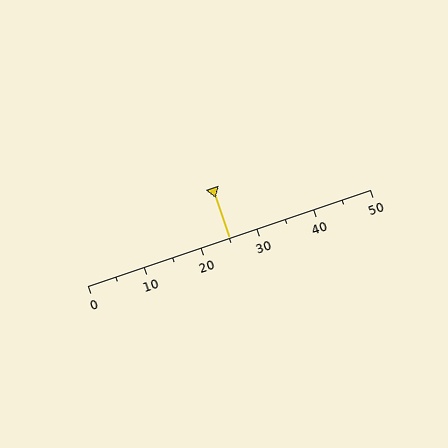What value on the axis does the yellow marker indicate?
The marker indicates approximately 25.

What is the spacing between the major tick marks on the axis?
The major ticks are spaced 10 apart.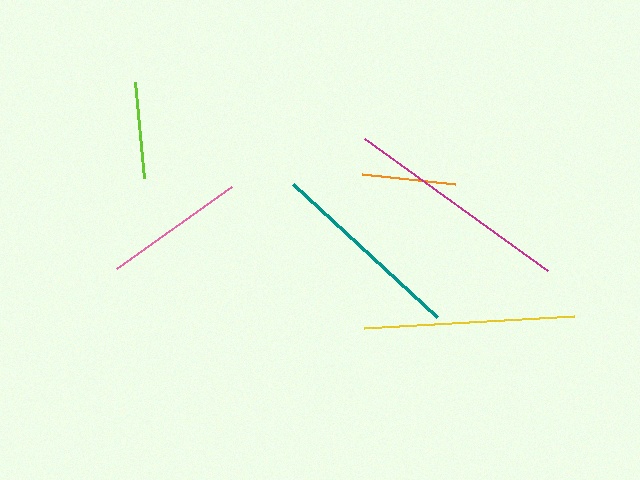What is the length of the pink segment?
The pink segment is approximately 141 pixels long.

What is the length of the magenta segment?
The magenta segment is approximately 225 pixels long.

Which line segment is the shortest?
The orange line is the shortest at approximately 94 pixels.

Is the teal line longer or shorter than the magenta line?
The magenta line is longer than the teal line.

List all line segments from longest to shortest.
From longest to shortest: magenta, yellow, teal, pink, lime, orange.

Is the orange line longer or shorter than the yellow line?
The yellow line is longer than the orange line.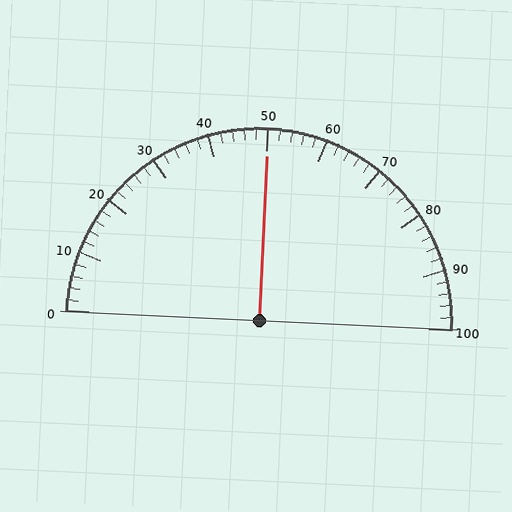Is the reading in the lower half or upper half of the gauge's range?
The reading is in the upper half of the range (0 to 100).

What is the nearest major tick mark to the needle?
The nearest major tick mark is 50.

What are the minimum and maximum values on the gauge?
The gauge ranges from 0 to 100.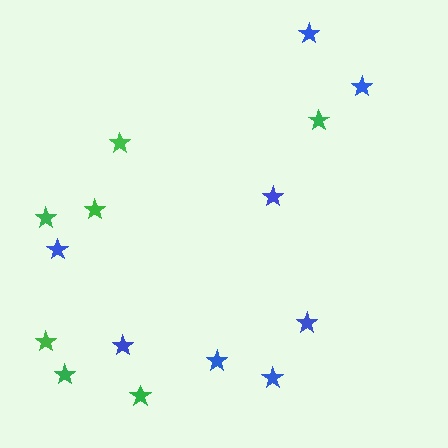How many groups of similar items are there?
There are 2 groups: one group of green stars (7) and one group of blue stars (8).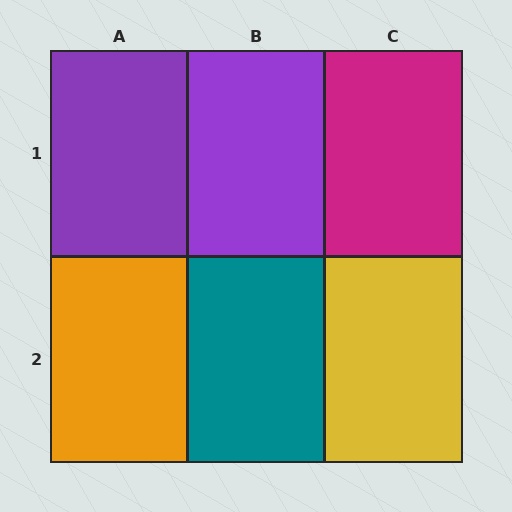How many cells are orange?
1 cell is orange.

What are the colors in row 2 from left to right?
Orange, teal, yellow.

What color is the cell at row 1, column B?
Purple.